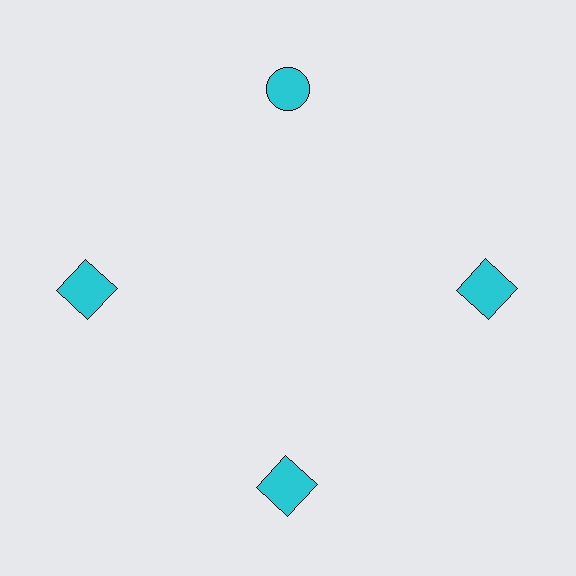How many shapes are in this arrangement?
There are 4 shapes arranged in a ring pattern.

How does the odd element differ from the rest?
It has a different shape: circle instead of square.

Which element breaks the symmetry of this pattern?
The cyan circle at roughly the 12 o'clock position breaks the symmetry. All other shapes are cyan squares.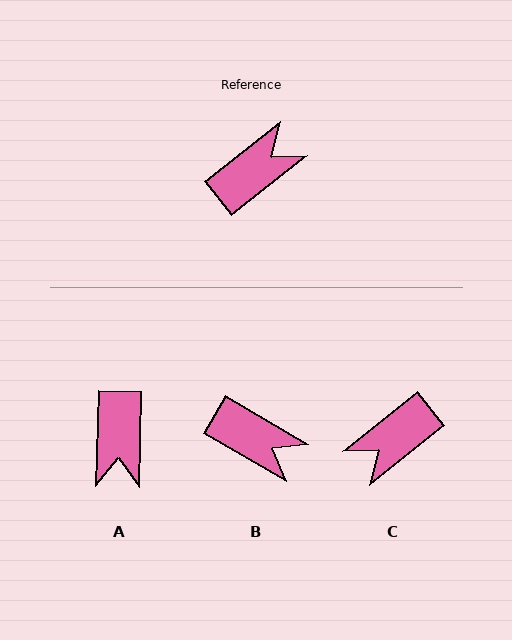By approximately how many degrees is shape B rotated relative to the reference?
Approximately 69 degrees clockwise.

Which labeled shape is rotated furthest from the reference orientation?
C, about 180 degrees away.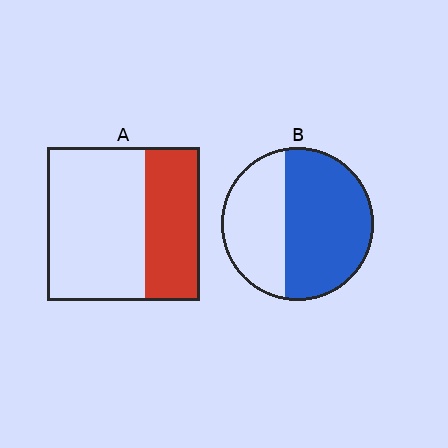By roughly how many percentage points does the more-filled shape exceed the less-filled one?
By roughly 25 percentage points (B over A).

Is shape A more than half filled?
No.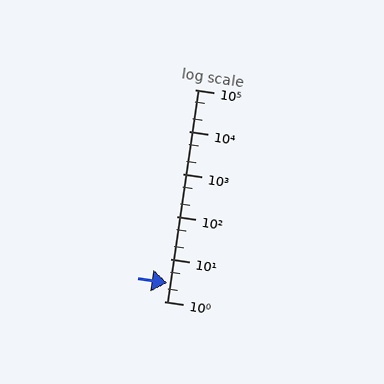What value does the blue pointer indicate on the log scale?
The pointer indicates approximately 2.7.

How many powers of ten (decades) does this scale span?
The scale spans 5 decades, from 1 to 100000.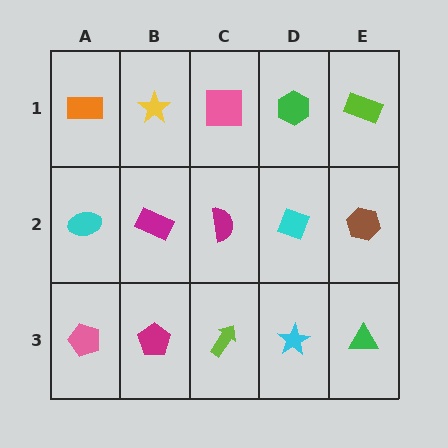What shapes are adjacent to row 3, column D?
A cyan diamond (row 2, column D), a lime arrow (row 3, column C), a green triangle (row 3, column E).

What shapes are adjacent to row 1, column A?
A cyan ellipse (row 2, column A), a yellow star (row 1, column B).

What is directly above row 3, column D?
A cyan diamond.